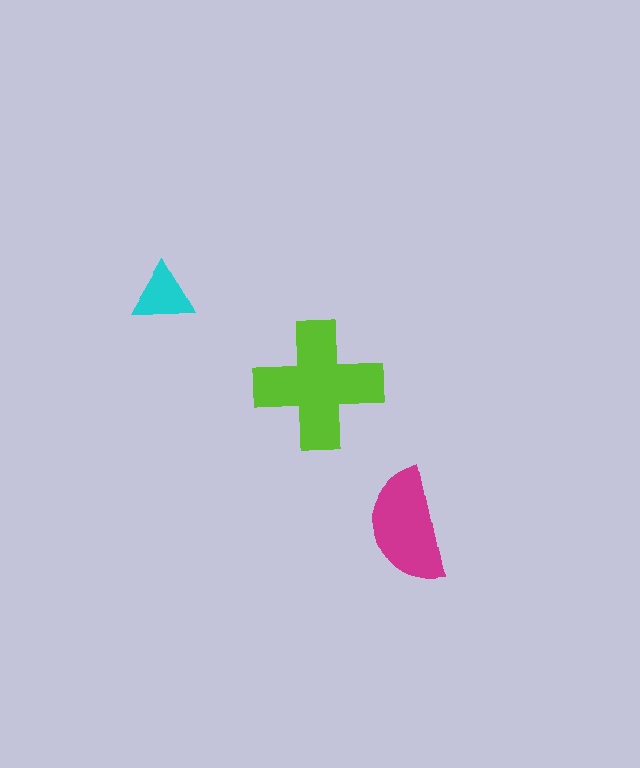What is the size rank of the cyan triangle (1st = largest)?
3rd.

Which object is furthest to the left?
The cyan triangle is leftmost.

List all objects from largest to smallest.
The lime cross, the magenta semicircle, the cyan triangle.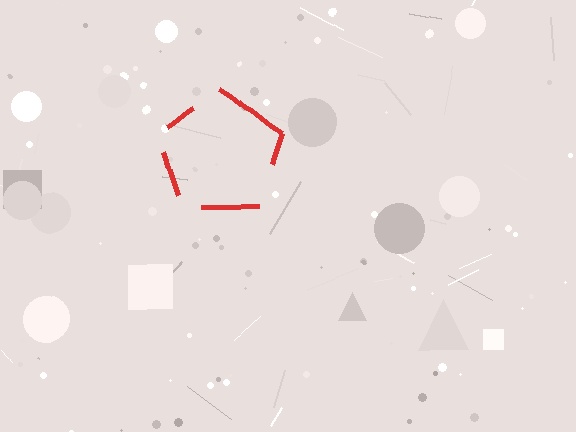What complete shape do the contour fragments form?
The contour fragments form a pentagon.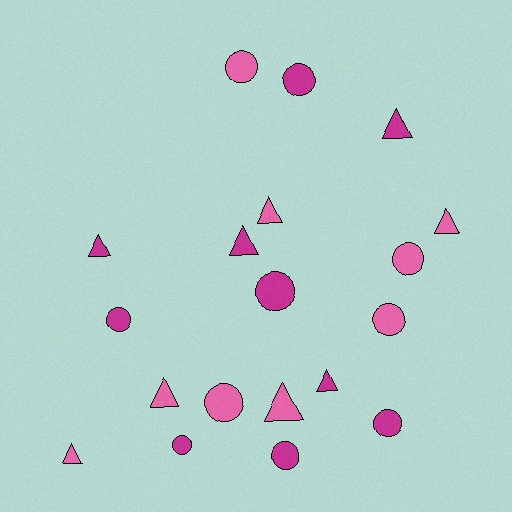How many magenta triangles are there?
There are 4 magenta triangles.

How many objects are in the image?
There are 19 objects.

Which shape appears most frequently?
Circle, with 10 objects.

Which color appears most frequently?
Magenta, with 10 objects.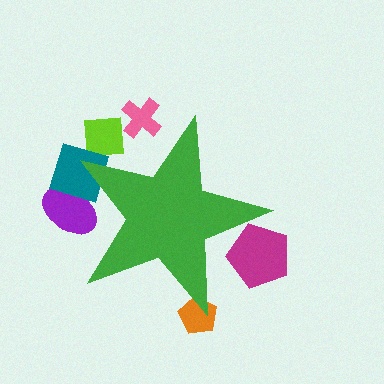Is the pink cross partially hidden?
Yes, the pink cross is partially hidden behind the green star.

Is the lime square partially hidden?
Yes, the lime square is partially hidden behind the green star.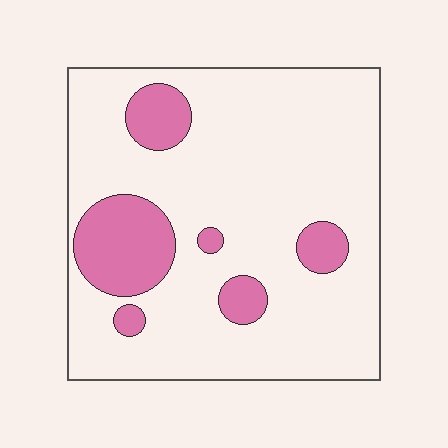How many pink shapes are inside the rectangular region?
6.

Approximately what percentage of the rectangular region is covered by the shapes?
Approximately 20%.